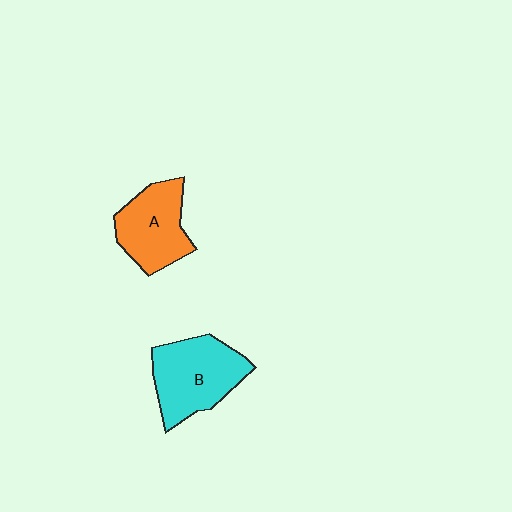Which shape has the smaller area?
Shape A (orange).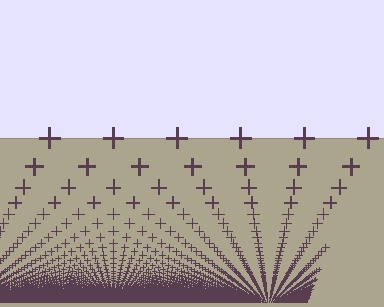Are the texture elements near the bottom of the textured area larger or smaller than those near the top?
Smaller. The gradient is inverted — elements near the bottom are smaller and denser.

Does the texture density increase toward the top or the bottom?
Density increases toward the bottom.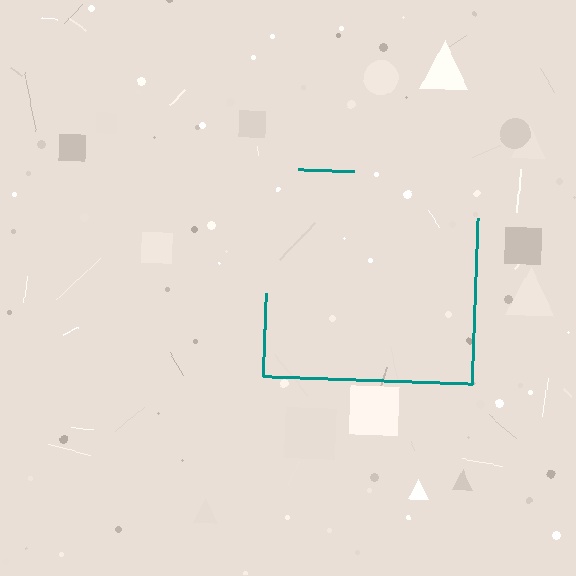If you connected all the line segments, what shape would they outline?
They would outline a square.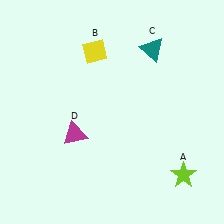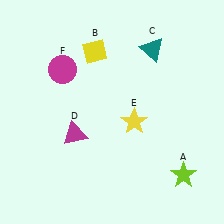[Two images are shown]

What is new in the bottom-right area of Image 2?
A yellow star (E) was added in the bottom-right area of Image 2.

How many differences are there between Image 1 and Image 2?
There are 2 differences between the two images.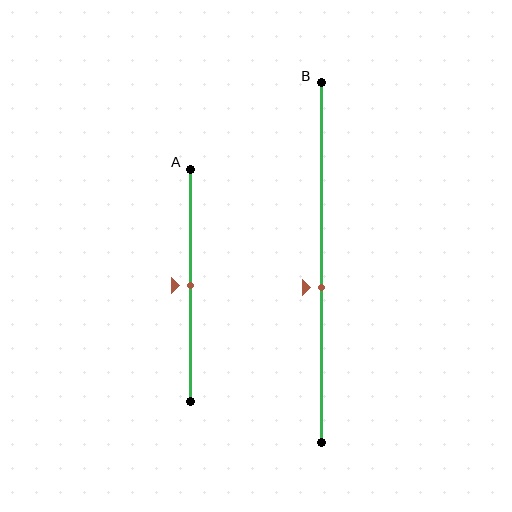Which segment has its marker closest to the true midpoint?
Segment A has its marker closest to the true midpoint.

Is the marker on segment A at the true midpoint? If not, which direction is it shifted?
Yes, the marker on segment A is at the true midpoint.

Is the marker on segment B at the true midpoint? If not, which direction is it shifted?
No, the marker on segment B is shifted downward by about 7% of the segment length.